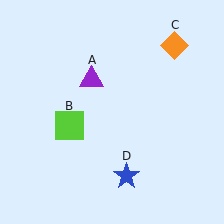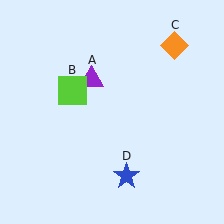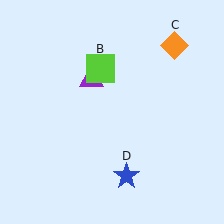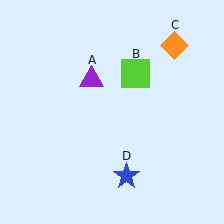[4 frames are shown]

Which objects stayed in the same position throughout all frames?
Purple triangle (object A) and orange diamond (object C) and blue star (object D) remained stationary.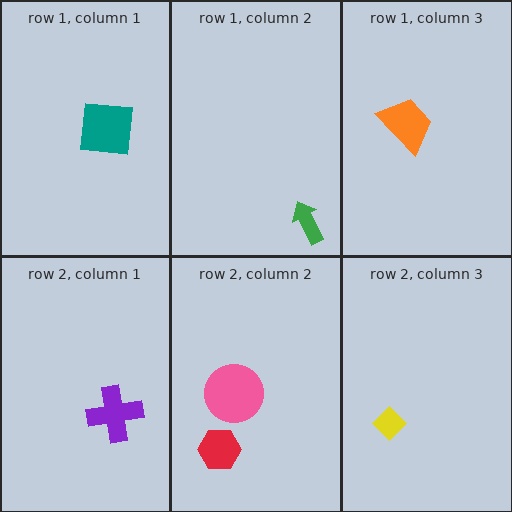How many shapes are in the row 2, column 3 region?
1.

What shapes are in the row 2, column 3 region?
The yellow diamond.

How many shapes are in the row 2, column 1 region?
1.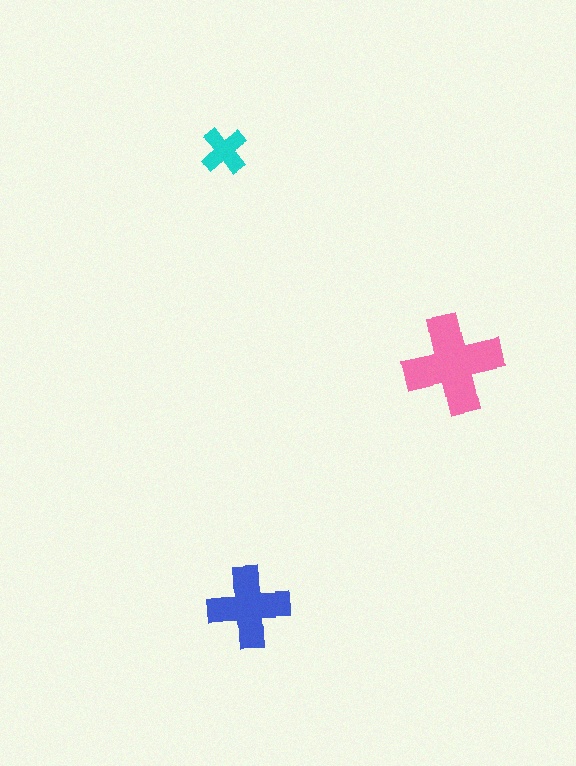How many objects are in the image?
There are 3 objects in the image.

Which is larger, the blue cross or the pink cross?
The pink one.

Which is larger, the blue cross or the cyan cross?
The blue one.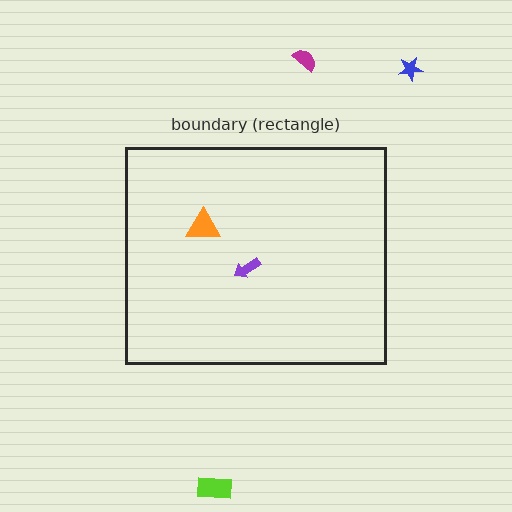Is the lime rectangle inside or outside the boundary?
Outside.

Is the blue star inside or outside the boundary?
Outside.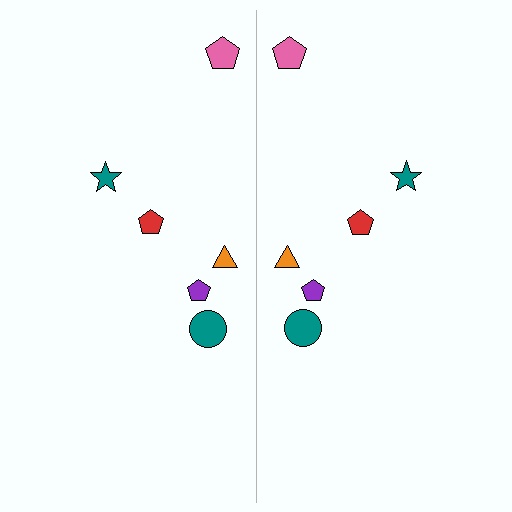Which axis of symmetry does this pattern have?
The pattern has a vertical axis of symmetry running through the center of the image.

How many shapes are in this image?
There are 12 shapes in this image.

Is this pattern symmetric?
Yes, this pattern has bilateral (reflection) symmetry.